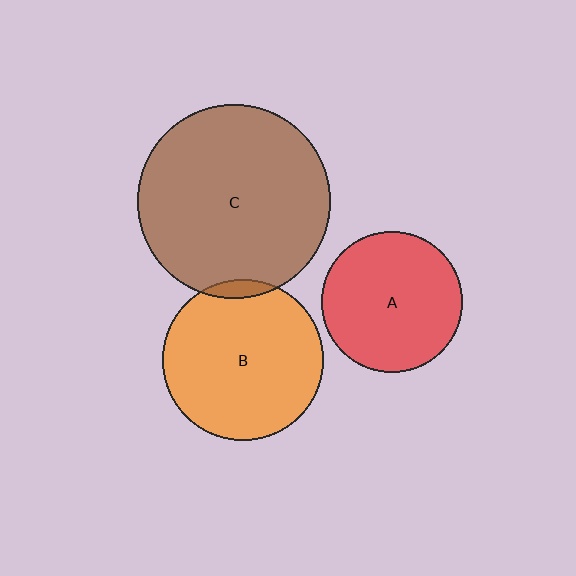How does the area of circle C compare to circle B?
Approximately 1.4 times.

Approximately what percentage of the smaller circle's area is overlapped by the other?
Approximately 5%.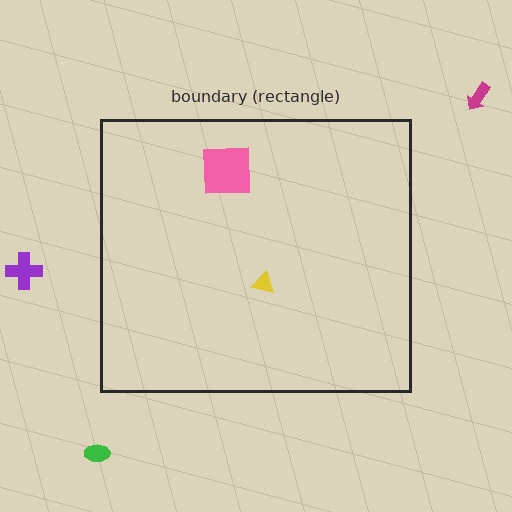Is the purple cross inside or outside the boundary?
Outside.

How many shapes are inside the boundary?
2 inside, 3 outside.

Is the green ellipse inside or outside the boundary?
Outside.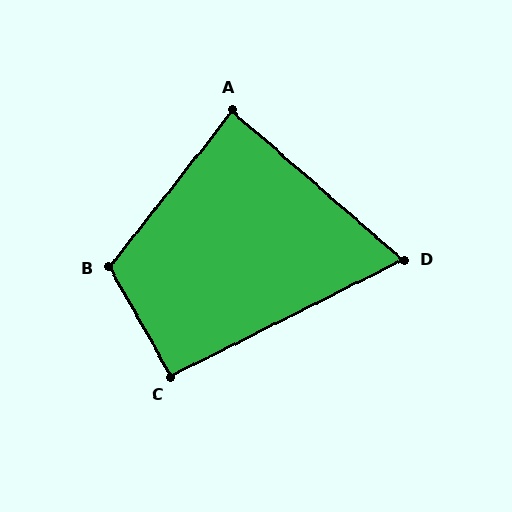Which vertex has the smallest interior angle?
D, at approximately 68 degrees.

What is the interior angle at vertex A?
Approximately 87 degrees (approximately right).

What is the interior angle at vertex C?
Approximately 93 degrees (approximately right).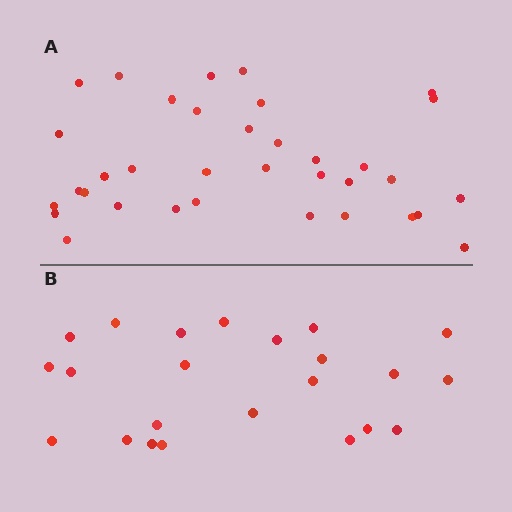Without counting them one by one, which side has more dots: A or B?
Region A (the top region) has more dots.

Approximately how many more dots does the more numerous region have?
Region A has roughly 12 or so more dots than region B.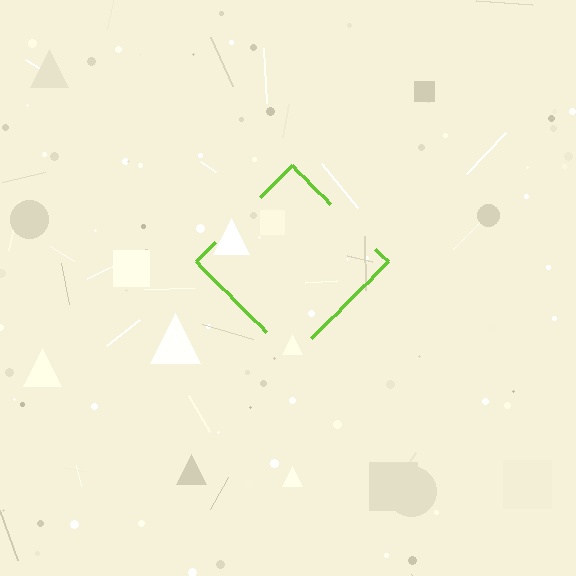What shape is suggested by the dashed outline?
The dashed outline suggests a diamond.